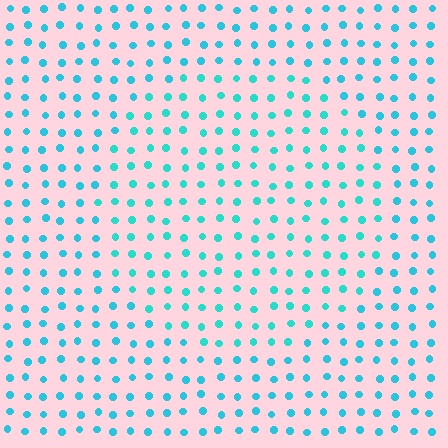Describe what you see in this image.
The image is filled with small cyan elements in a uniform arrangement. A circle-shaped region is visible where the elements are tinted to a slightly different hue, forming a subtle color boundary.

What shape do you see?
I see a circle.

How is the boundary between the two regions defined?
The boundary is defined purely by a slight shift in hue (about 14 degrees). Spacing, size, and orientation are identical on both sides.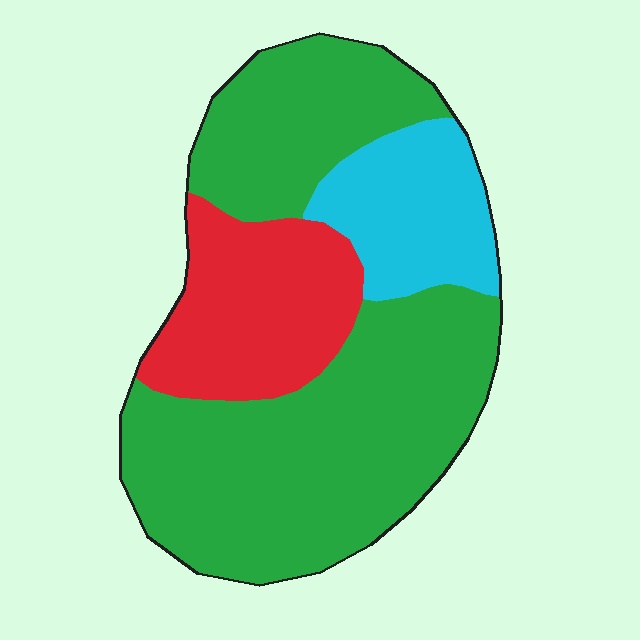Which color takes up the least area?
Cyan, at roughly 15%.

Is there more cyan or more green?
Green.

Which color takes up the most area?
Green, at roughly 65%.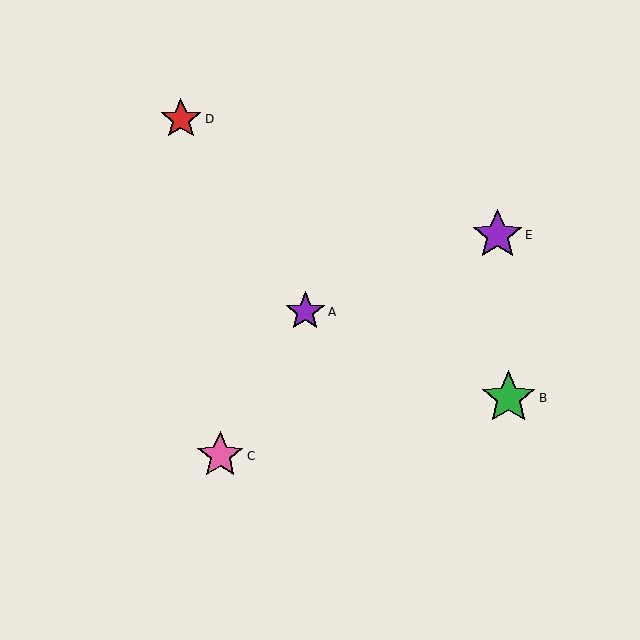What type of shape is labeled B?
Shape B is a green star.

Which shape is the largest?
The green star (labeled B) is the largest.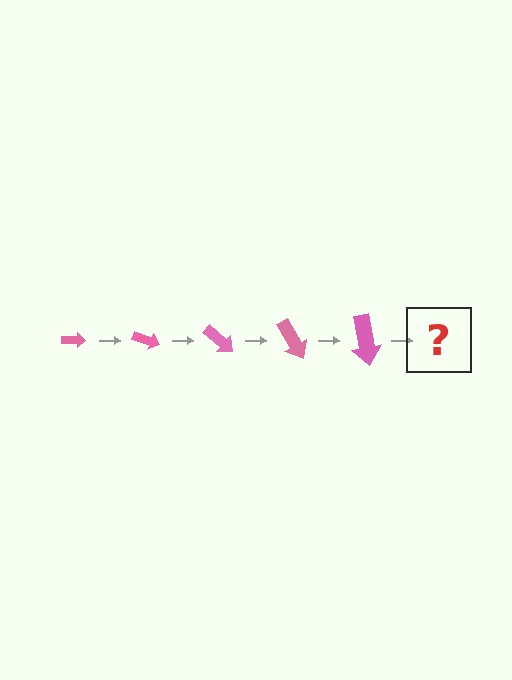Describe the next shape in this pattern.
It should be an arrow, larger than the previous one and rotated 100 degrees from the start.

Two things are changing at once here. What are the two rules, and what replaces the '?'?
The two rules are that the arrow grows larger each step and it rotates 20 degrees each step. The '?' should be an arrow, larger than the previous one and rotated 100 degrees from the start.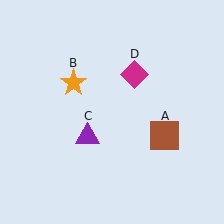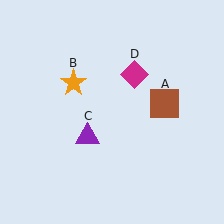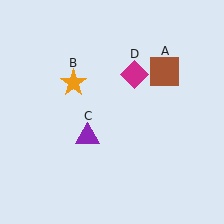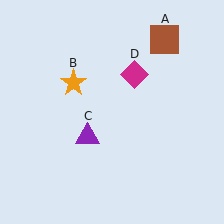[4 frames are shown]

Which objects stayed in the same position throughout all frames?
Orange star (object B) and purple triangle (object C) and magenta diamond (object D) remained stationary.